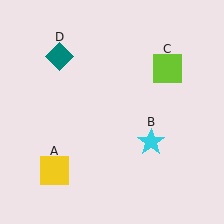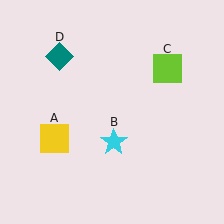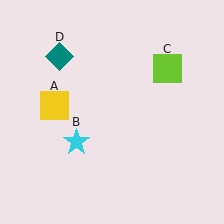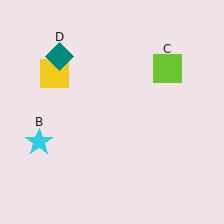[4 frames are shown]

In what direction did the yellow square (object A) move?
The yellow square (object A) moved up.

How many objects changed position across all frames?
2 objects changed position: yellow square (object A), cyan star (object B).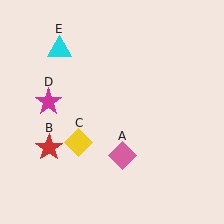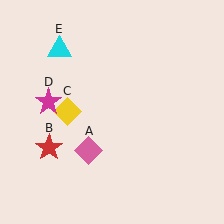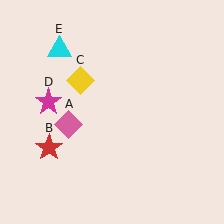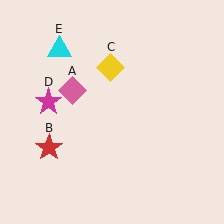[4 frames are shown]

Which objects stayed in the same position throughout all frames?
Red star (object B) and magenta star (object D) and cyan triangle (object E) remained stationary.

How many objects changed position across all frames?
2 objects changed position: pink diamond (object A), yellow diamond (object C).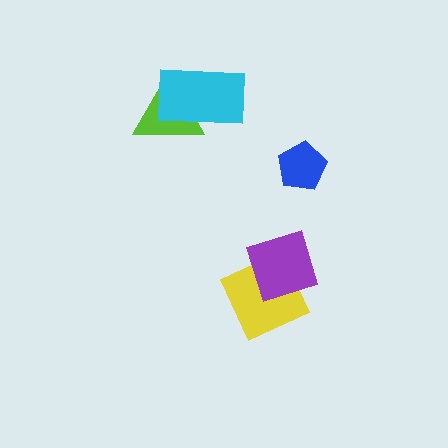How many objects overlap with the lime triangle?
1 object overlaps with the lime triangle.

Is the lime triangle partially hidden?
Yes, it is partially covered by another shape.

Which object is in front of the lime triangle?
The cyan rectangle is in front of the lime triangle.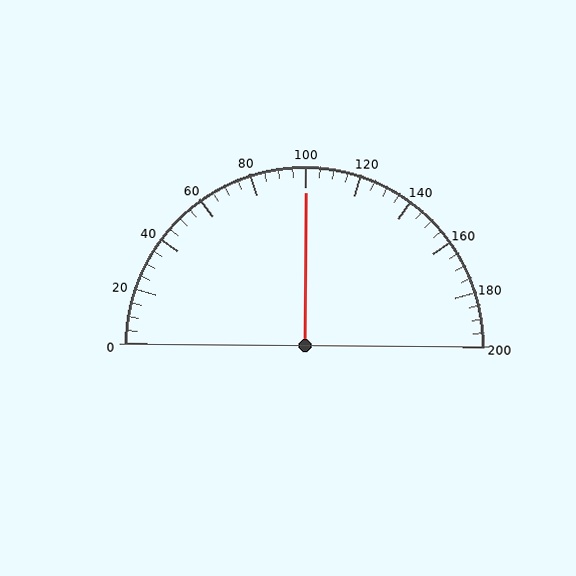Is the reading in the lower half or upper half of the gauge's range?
The reading is in the upper half of the range (0 to 200).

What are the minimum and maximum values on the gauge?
The gauge ranges from 0 to 200.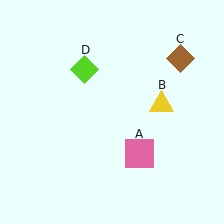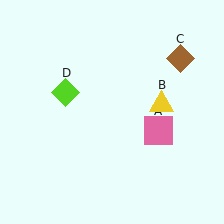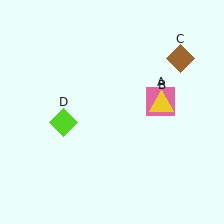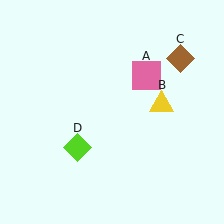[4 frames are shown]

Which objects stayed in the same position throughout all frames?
Yellow triangle (object B) and brown diamond (object C) remained stationary.